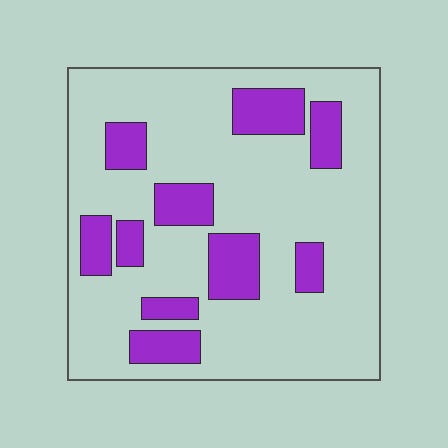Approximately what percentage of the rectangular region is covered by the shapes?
Approximately 25%.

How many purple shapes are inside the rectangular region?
10.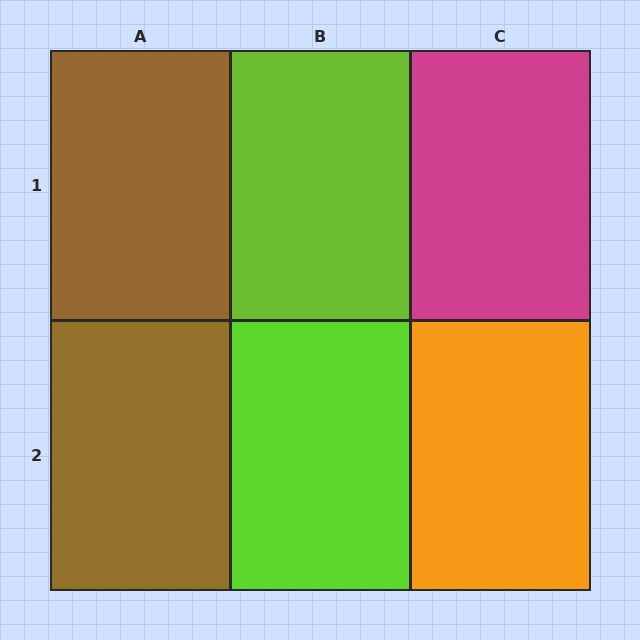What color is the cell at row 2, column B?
Lime.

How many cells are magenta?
1 cell is magenta.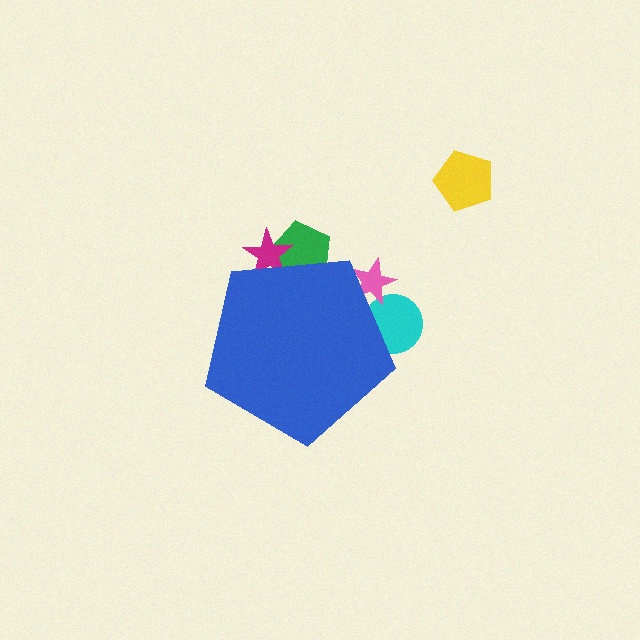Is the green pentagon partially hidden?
Yes, the green pentagon is partially hidden behind the blue pentagon.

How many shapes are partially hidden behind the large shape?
4 shapes are partially hidden.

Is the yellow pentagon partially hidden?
No, the yellow pentagon is fully visible.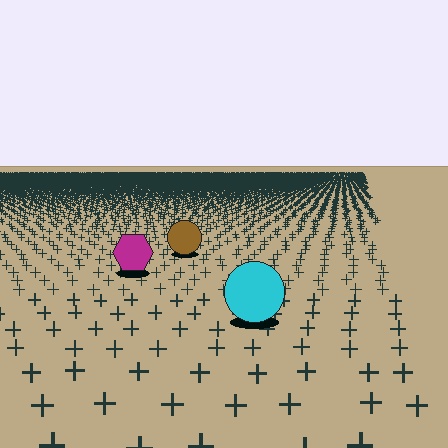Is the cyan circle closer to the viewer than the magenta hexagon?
Yes. The cyan circle is closer — you can tell from the texture gradient: the ground texture is coarser near it.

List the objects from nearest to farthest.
From nearest to farthest: the cyan circle, the magenta hexagon, the brown circle.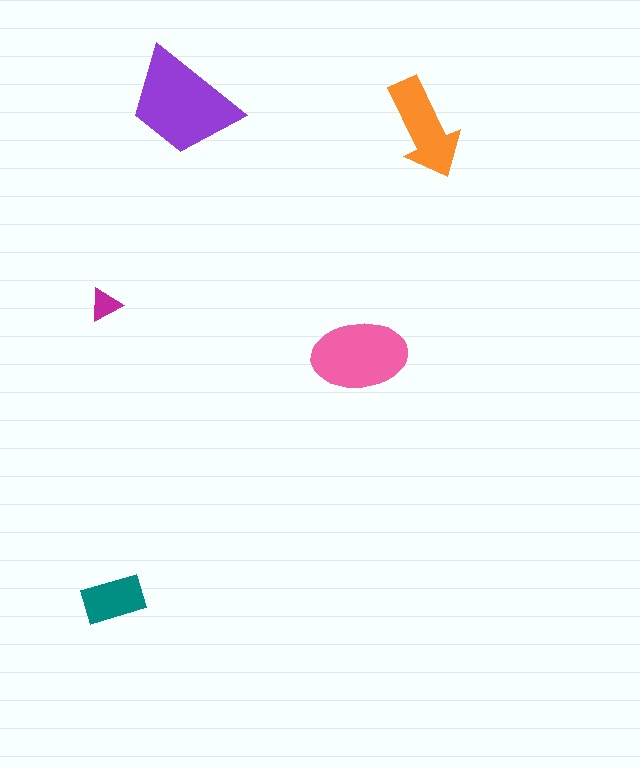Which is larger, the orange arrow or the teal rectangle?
The orange arrow.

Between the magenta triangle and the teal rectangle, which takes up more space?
The teal rectangle.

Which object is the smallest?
The magenta triangle.